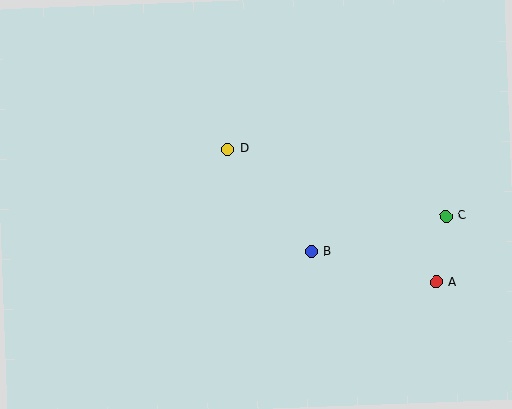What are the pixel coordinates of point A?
Point A is at (436, 282).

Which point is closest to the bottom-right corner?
Point A is closest to the bottom-right corner.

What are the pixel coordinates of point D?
Point D is at (228, 149).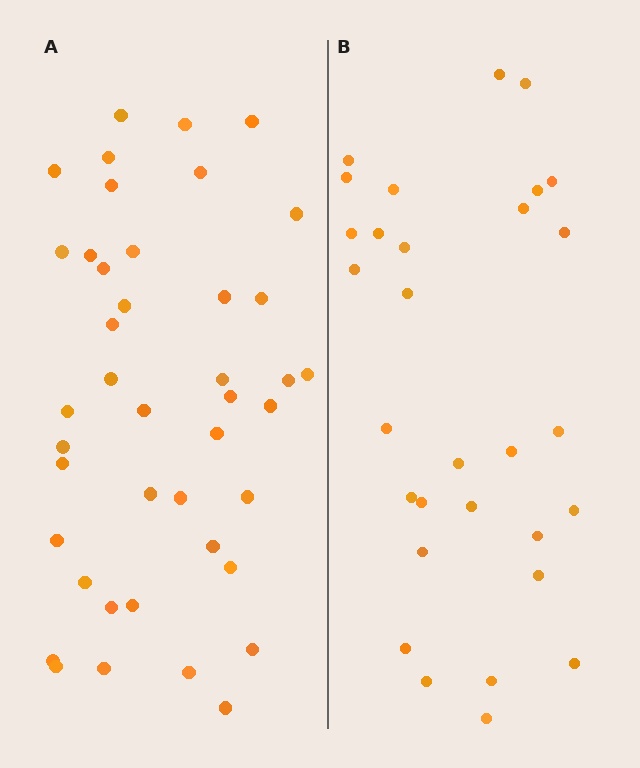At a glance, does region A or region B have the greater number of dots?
Region A (the left region) has more dots.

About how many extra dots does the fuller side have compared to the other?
Region A has roughly 12 or so more dots than region B.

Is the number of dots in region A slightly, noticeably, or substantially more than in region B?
Region A has noticeably more, but not dramatically so. The ratio is roughly 1.4 to 1.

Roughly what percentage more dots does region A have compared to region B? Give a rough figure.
About 40% more.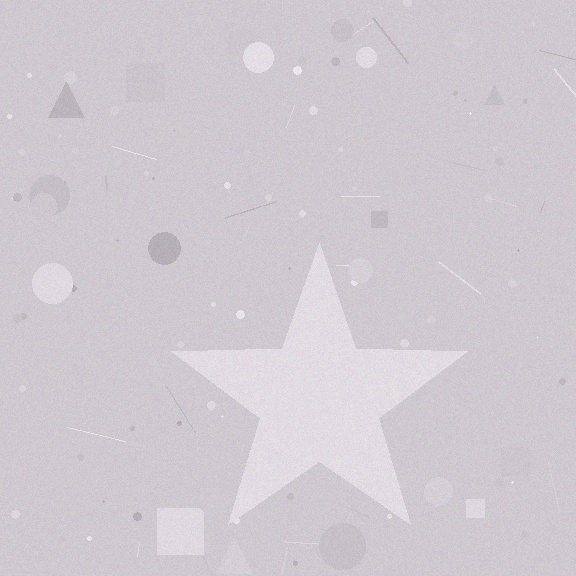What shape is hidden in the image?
A star is hidden in the image.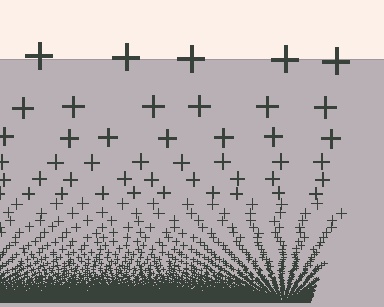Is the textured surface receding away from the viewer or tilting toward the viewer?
The surface appears to tilt toward the viewer. Texture elements get larger and sparser toward the top.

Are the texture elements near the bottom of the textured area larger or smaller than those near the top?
Smaller. The gradient is inverted — elements near the bottom are smaller and denser.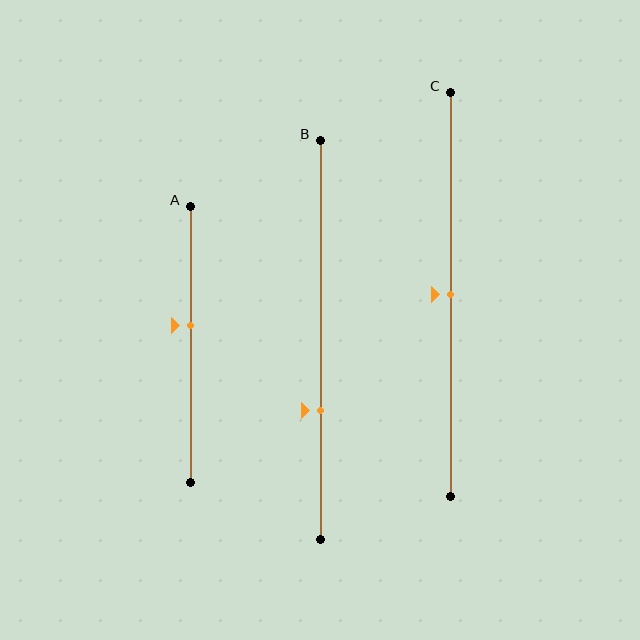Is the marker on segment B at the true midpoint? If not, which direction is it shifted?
No, the marker on segment B is shifted downward by about 18% of the segment length.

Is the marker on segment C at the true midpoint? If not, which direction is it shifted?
Yes, the marker on segment C is at the true midpoint.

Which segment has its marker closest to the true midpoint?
Segment C has its marker closest to the true midpoint.